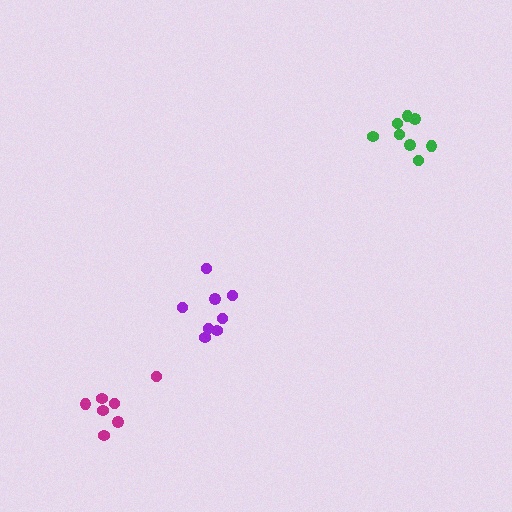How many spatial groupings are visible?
There are 3 spatial groupings.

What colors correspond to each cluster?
The clusters are colored: purple, green, magenta.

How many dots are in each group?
Group 1: 8 dots, Group 2: 8 dots, Group 3: 7 dots (23 total).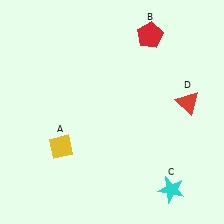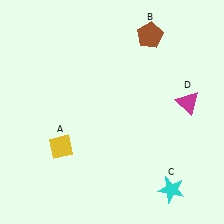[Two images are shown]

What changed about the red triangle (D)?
In Image 1, D is red. In Image 2, it changed to magenta.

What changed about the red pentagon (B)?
In Image 1, B is red. In Image 2, it changed to brown.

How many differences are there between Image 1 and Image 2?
There are 2 differences between the two images.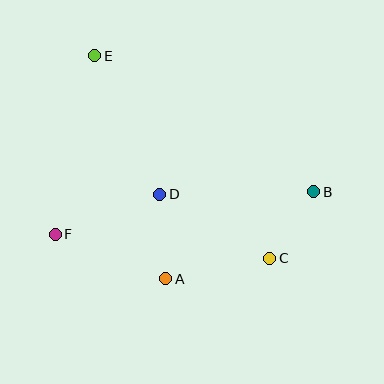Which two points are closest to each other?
Points B and C are closest to each other.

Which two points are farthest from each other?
Points C and E are farthest from each other.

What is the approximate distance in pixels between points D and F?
The distance between D and F is approximately 112 pixels.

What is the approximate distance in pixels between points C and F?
The distance between C and F is approximately 216 pixels.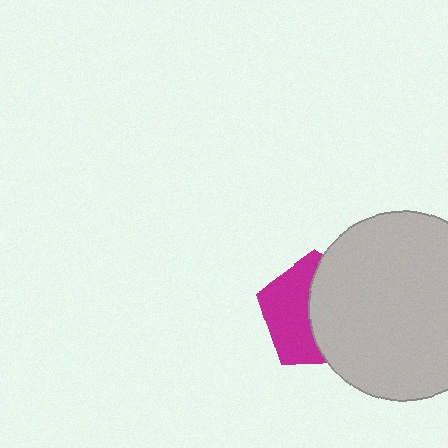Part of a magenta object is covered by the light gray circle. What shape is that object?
It is a pentagon.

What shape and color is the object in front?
The object in front is a light gray circle.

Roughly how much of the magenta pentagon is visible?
About half of it is visible (roughly 47%).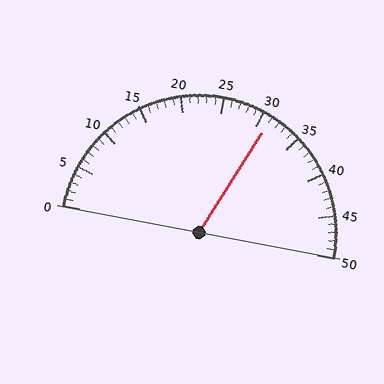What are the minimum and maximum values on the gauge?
The gauge ranges from 0 to 50.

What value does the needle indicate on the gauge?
The needle indicates approximately 31.